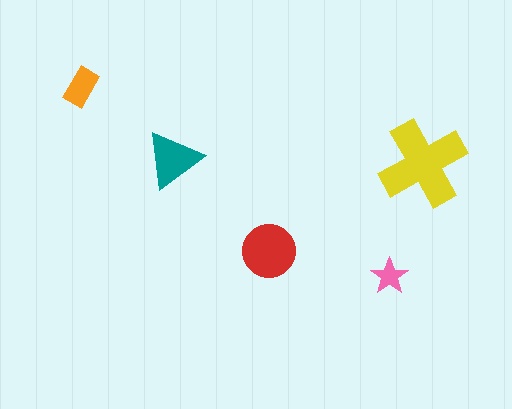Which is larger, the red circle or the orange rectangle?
The red circle.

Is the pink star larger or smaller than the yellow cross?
Smaller.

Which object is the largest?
The yellow cross.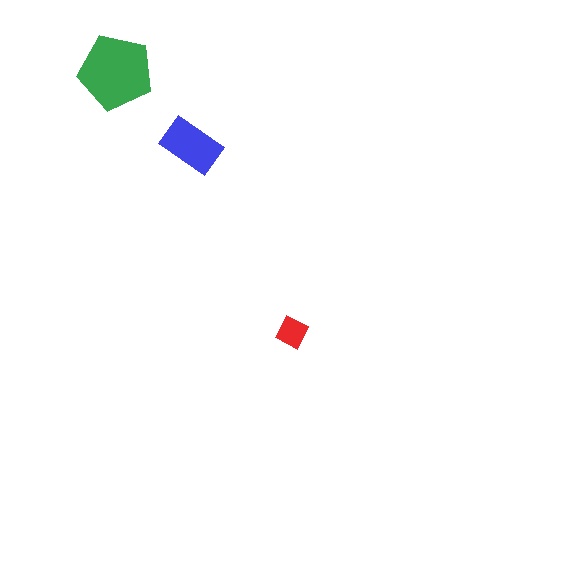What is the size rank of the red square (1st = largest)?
3rd.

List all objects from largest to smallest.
The green pentagon, the blue rectangle, the red square.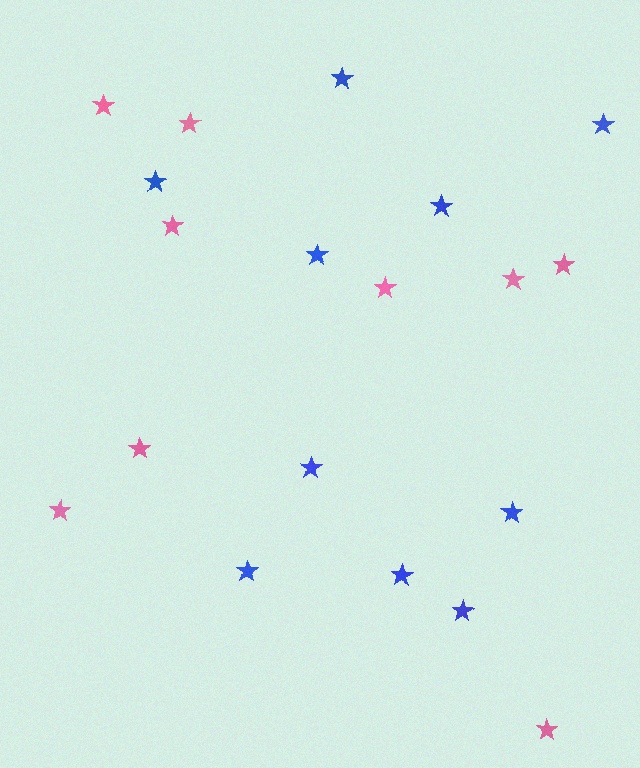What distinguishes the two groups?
There are 2 groups: one group of pink stars (9) and one group of blue stars (10).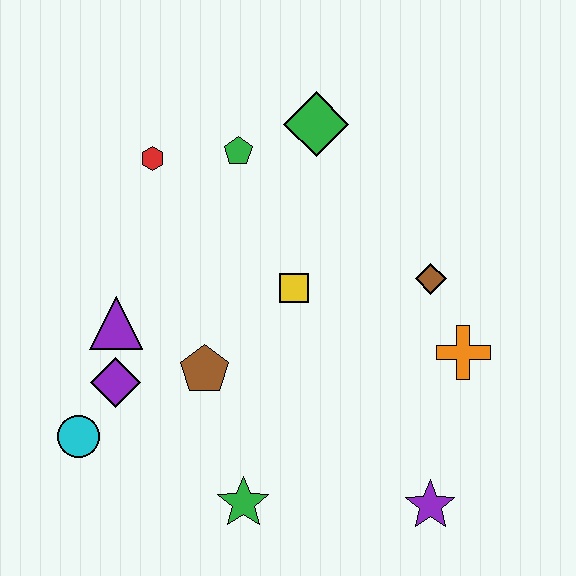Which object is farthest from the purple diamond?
The orange cross is farthest from the purple diamond.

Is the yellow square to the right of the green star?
Yes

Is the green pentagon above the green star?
Yes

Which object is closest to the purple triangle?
The purple diamond is closest to the purple triangle.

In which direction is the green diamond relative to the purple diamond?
The green diamond is above the purple diamond.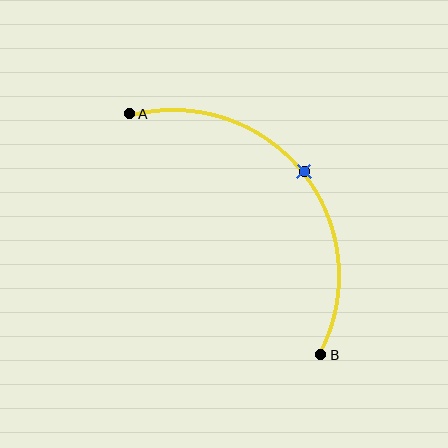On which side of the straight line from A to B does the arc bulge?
The arc bulges above and to the right of the straight line connecting A and B.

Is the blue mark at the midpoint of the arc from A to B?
Yes. The blue mark lies on the arc at equal arc-length from both A and B — it is the arc midpoint.